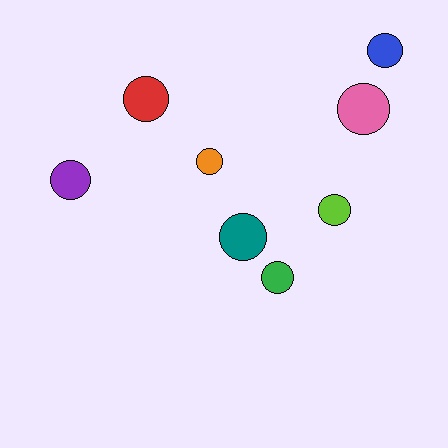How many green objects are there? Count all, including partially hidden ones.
There is 1 green object.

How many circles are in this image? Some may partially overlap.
There are 8 circles.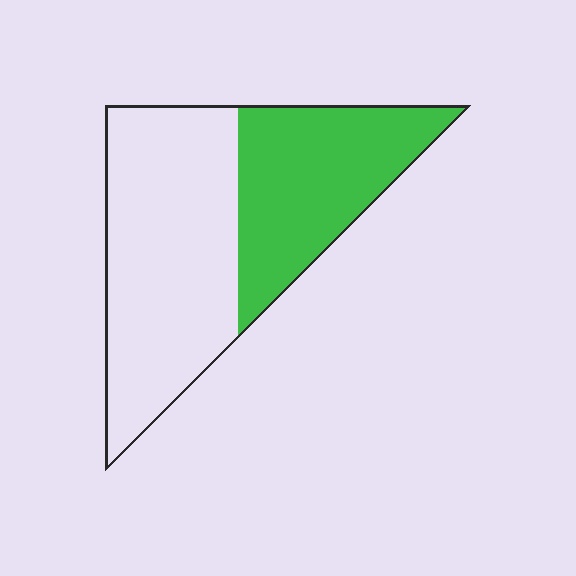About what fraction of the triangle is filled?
About two fifths (2/5).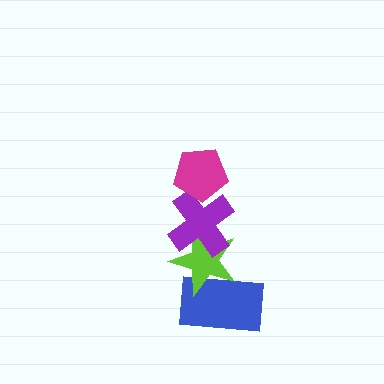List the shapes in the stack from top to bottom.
From top to bottom: the magenta pentagon, the purple cross, the lime star, the blue rectangle.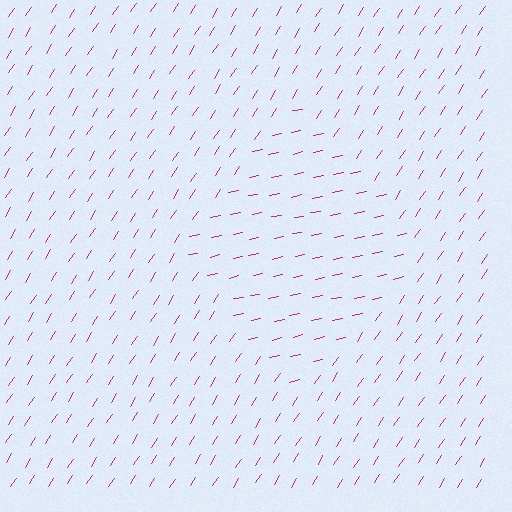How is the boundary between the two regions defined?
The boundary is defined purely by a change in line orientation (approximately 45 degrees difference). All lines are the same color and thickness.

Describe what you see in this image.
The image is filled with small magenta line segments. A diamond region in the image has lines oriented differently from the surrounding lines, creating a visible texture boundary.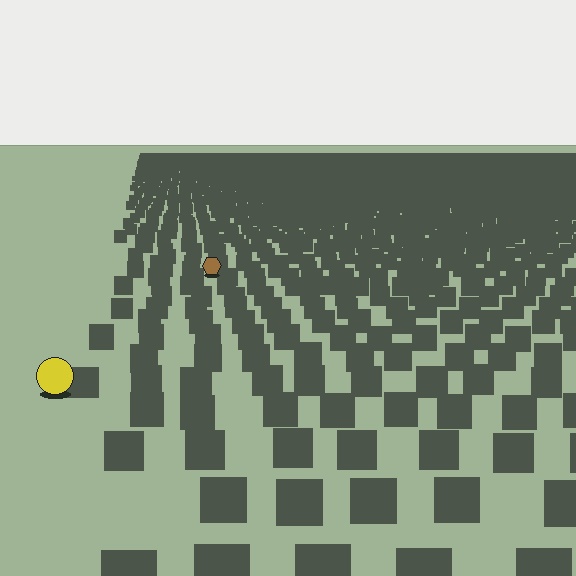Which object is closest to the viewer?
The yellow circle is closest. The texture marks near it are larger and more spread out.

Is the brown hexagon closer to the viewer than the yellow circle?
No. The yellow circle is closer — you can tell from the texture gradient: the ground texture is coarser near it.